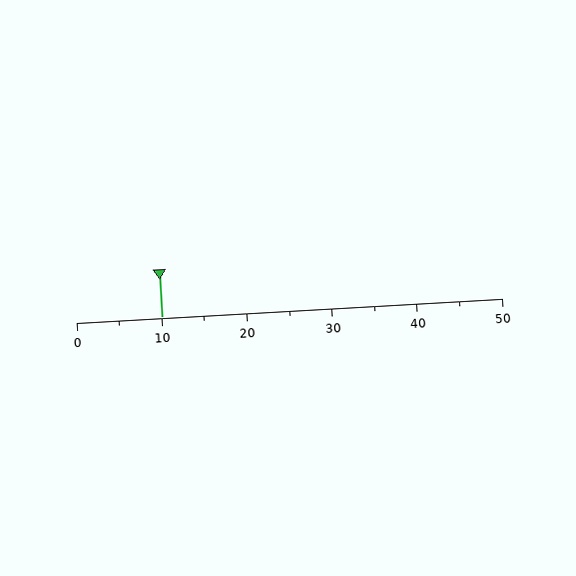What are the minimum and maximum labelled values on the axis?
The axis runs from 0 to 50.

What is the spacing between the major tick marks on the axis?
The major ticks are spaced 10 apart.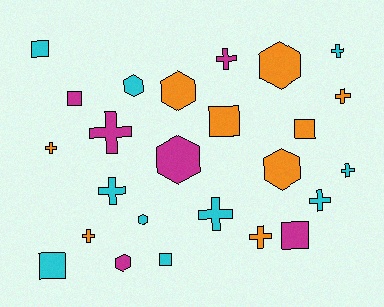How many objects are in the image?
There are 25 objects.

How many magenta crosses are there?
There are 2 magenta crosses.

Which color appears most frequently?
Cyan, with 10 objects.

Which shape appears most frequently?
Cross, with 11 objects.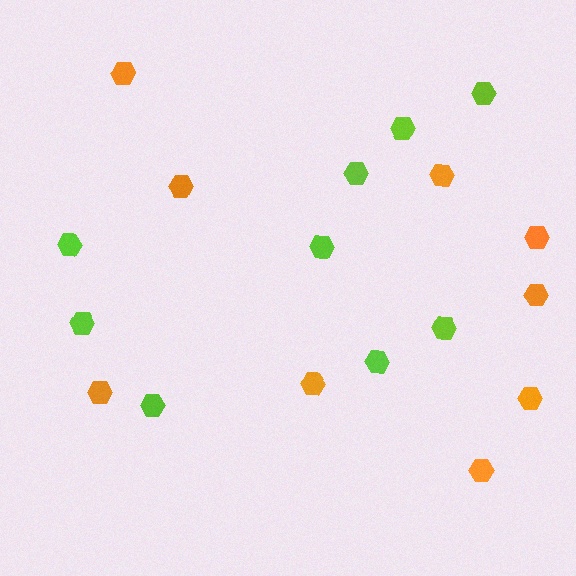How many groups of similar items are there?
There are 2 groups: one group of orange hexagons (9) and one group of lime hexagons (9).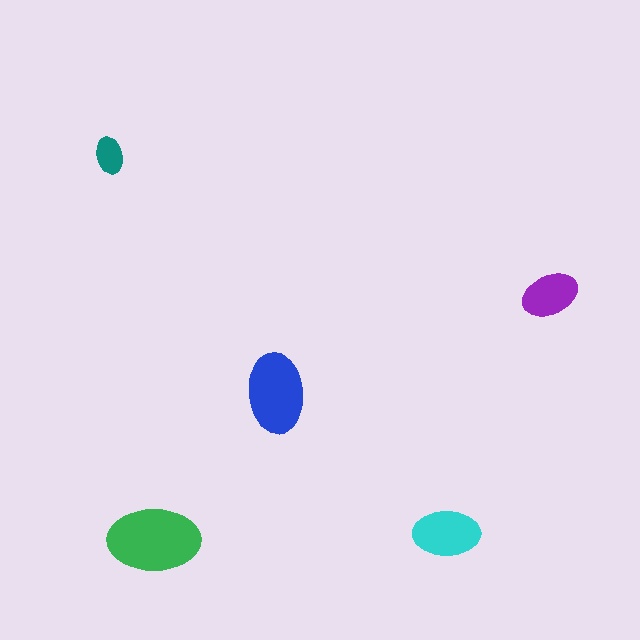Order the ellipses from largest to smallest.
the green one, the blue one, the cyan one, the purple one, the teal one.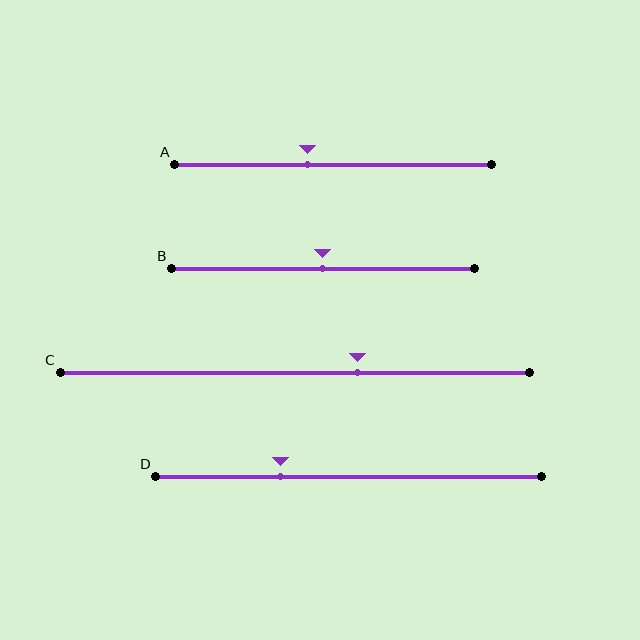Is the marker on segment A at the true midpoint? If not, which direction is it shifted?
No, the marker on segment A is shifted to the left by about 8% of the segment length.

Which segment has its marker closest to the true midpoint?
Segment B has its marker closest to the true midpoint.